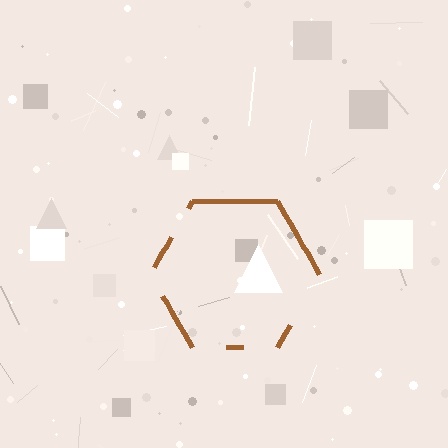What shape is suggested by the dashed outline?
The dashed outline suggests a hexagon.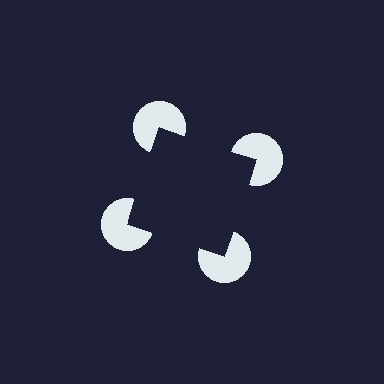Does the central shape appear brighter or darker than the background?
It typically appears slightly darker than the background, even though no actual brightness change is drawn.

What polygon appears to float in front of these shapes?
An illusory square — its edges are inferred from the aligned wedge cuts in the pac-man discs, not physically drawn.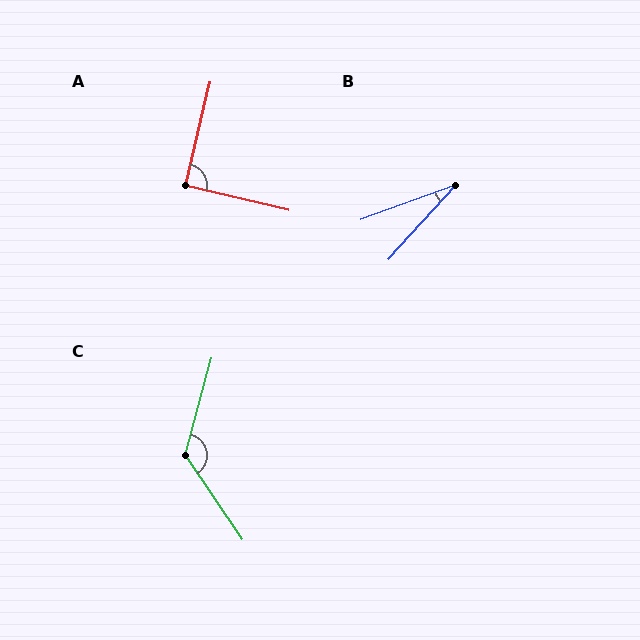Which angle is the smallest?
B, at approximately 28 degrees.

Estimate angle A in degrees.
Approximately 90 degrees.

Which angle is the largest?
C, at approximately 131 degrees.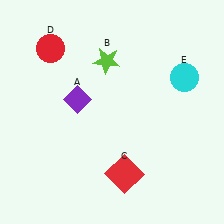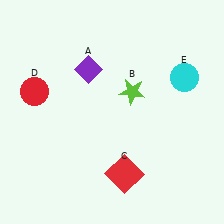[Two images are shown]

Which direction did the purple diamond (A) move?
The purple diamond (A) moved up.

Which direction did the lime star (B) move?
The lime star (B) moved down.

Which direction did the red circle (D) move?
The red circle (D) moved down.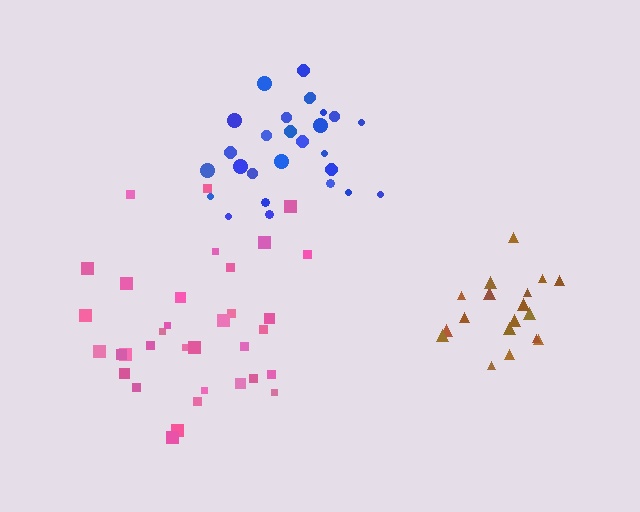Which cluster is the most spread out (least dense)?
Pink.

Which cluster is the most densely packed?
Brown.